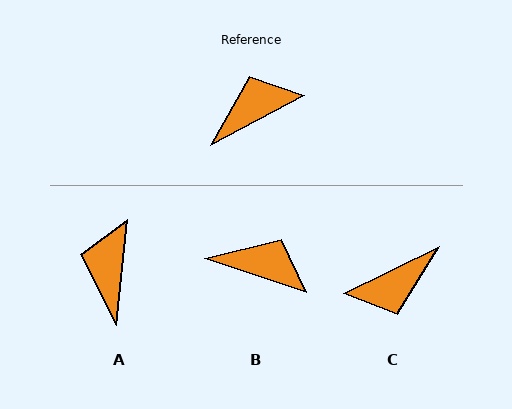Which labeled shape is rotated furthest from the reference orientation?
C, about 178 degrees away.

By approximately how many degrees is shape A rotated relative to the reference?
Approximately 56 degrees counter-clockwise.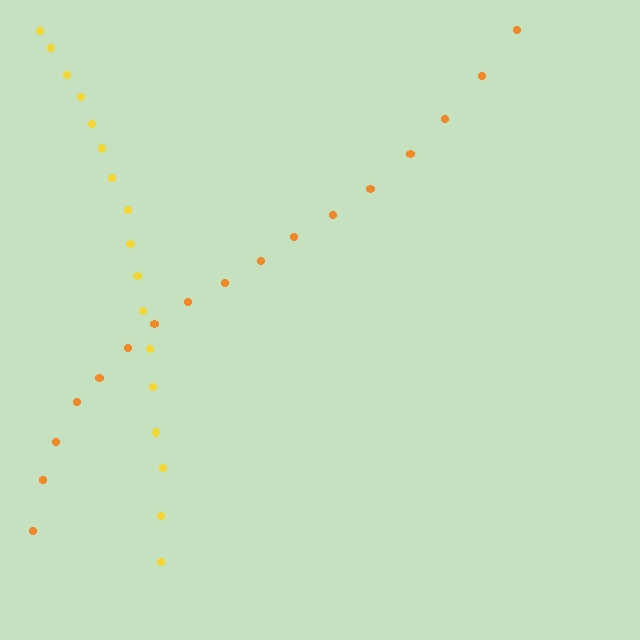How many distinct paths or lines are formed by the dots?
There are 2 distinct paths.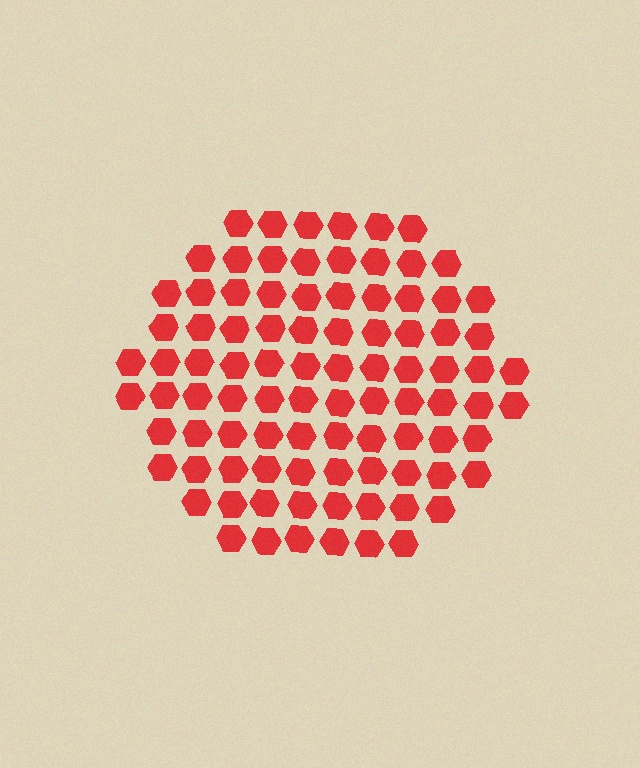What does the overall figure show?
The overall figure shows a hexagon.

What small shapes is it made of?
It is made of small hexagons.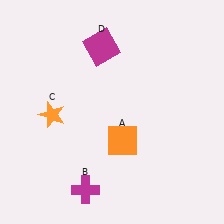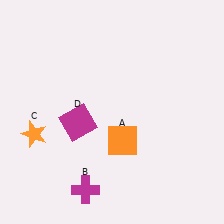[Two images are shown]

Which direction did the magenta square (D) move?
The magenta square (D) moved down.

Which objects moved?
The objects that moved are: the orange star (C), the magenta square (D).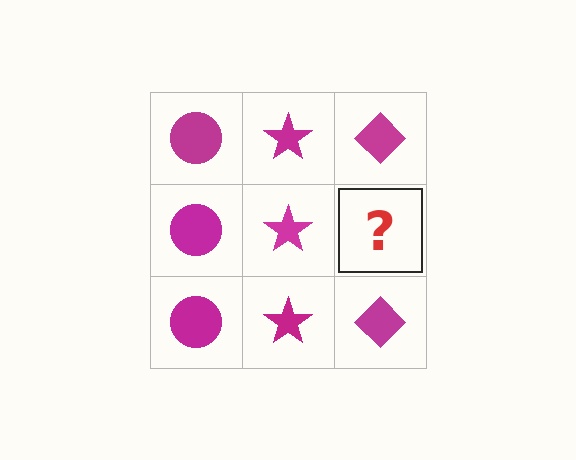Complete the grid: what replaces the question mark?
The question mark should be replaced with a magenta diamond.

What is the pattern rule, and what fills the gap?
The rule is that each column has a consistent shape. The gap should be filled with a magenta diamond.